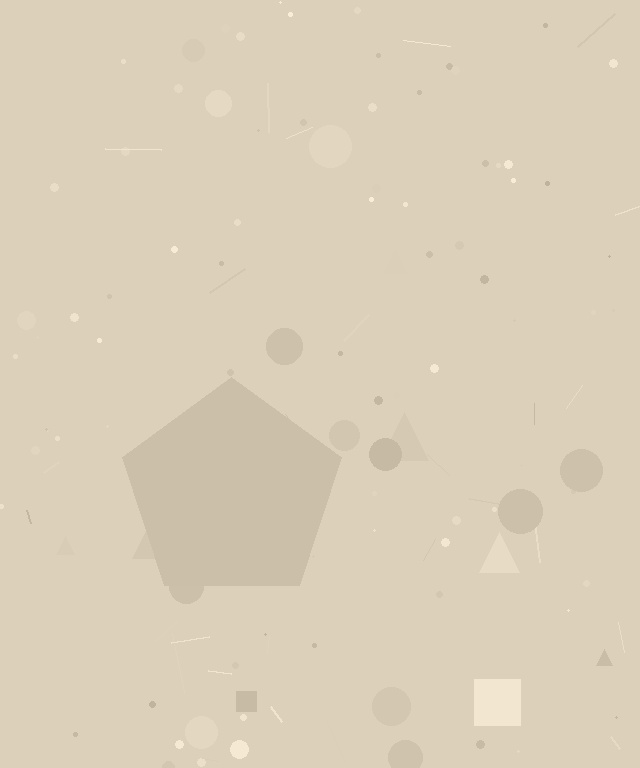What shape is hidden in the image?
A pentagon is hidden in the image.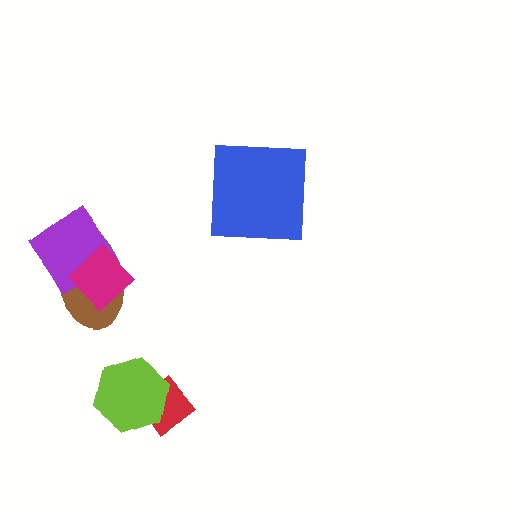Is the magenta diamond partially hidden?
No, no other shape covers it.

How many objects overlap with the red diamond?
1 object overlaps with the red diamond.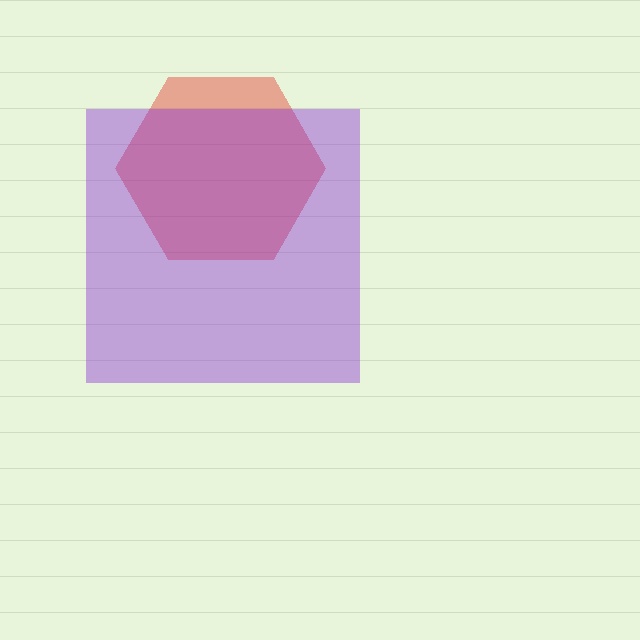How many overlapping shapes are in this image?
There are 2 overlapping shapes in the image.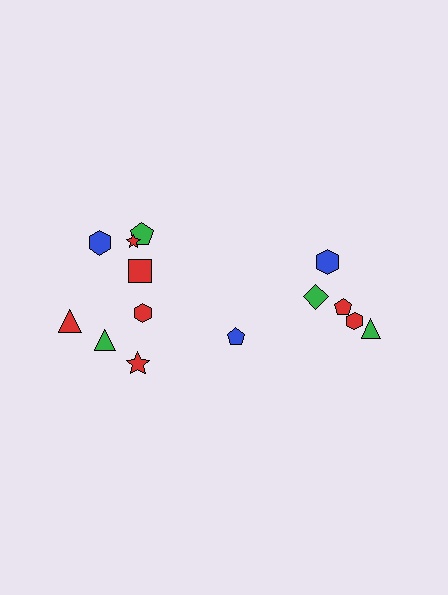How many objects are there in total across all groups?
There are 14 objects.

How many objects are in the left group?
There are 8 objects.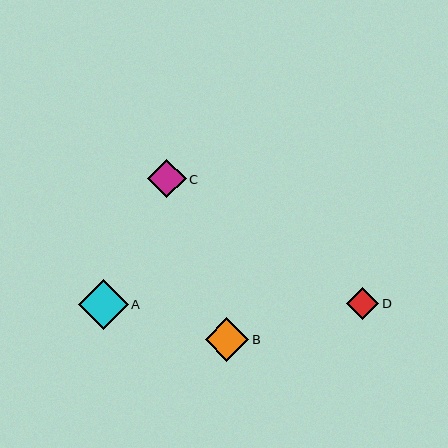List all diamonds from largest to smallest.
From largest to smallest: A, B, C, D.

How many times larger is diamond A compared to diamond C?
Diamond A is approximately 1.3 times the size of diamond C.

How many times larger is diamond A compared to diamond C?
Diamond A is approximately 1.3 times the size of diamond C.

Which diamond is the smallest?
Diamond D is the smallest with a size of approximately 32 pixels.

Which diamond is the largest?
Diamond A is the largest with a size of approximately 50 pixels.